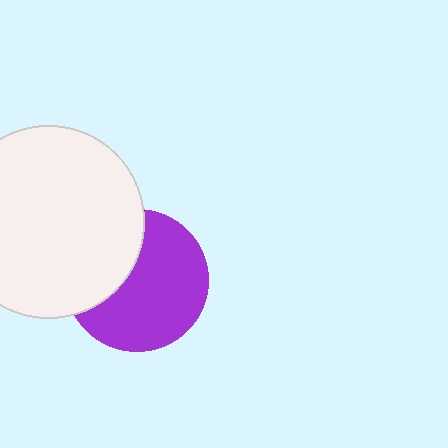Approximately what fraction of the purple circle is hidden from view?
Roughly 34% of the purple circle is hidden behind the white circle.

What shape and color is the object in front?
The object in front is a white circle.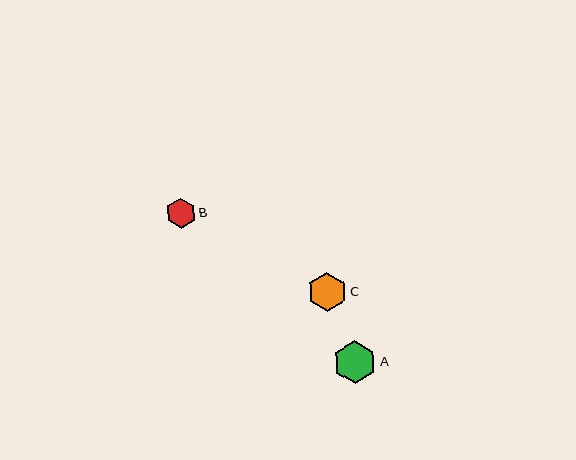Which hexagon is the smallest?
Hexagon B is the smallest with a size of approximately 30 pixels.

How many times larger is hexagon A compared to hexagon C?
Hexagon A is approximately 1.1 times the size of hexagon C.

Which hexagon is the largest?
Hexagon A is the largest with a size of approximately 43 pixels.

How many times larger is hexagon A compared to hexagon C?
Hexagon A is approximately 1.1 times the size of hexagon C.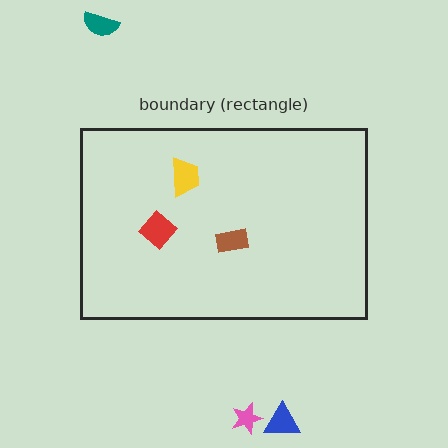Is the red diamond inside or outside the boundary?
Inside.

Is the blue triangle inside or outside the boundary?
Outside.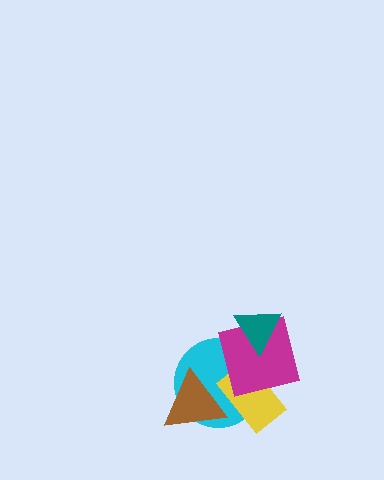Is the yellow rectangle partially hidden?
Yes, it is partially covered by another shape.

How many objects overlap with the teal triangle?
1 object overlaps with the teal triangle.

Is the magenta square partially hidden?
Yes, it is partially covered by another shape.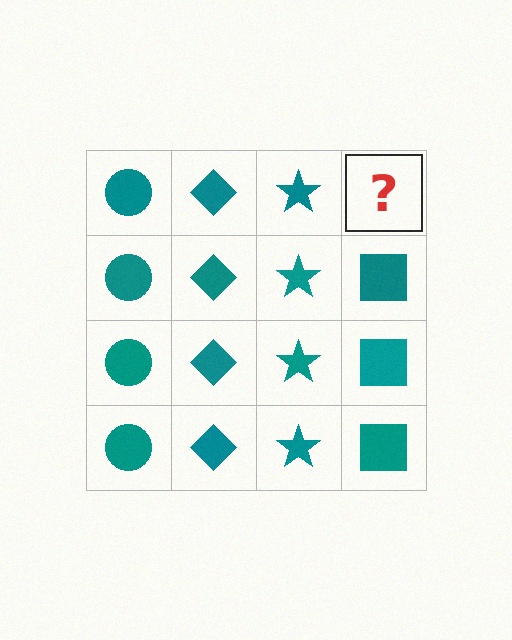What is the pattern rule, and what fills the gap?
The rule is that each column has a consistent shape. The gap should be filled with a teal square.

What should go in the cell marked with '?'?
The missing cell should contain a teal square.